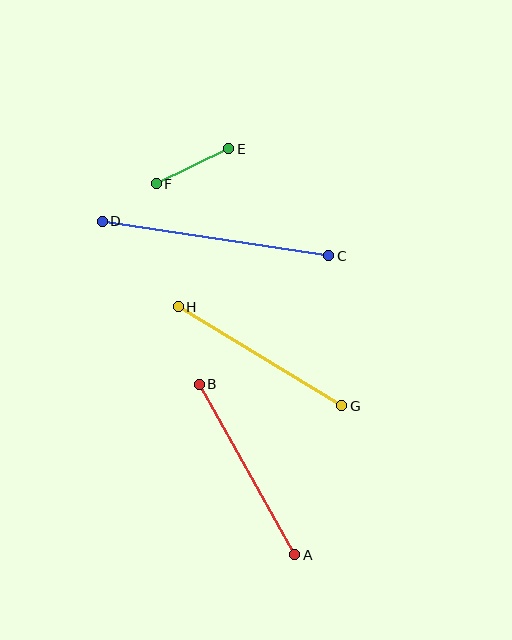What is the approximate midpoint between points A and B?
The midpoint is at approximately (247, 469) pixels.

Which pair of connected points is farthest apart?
Points C and D are farthest apart.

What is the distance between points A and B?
The distance is approximately 195 pixels.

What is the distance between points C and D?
The distance is approximately 229 pixels.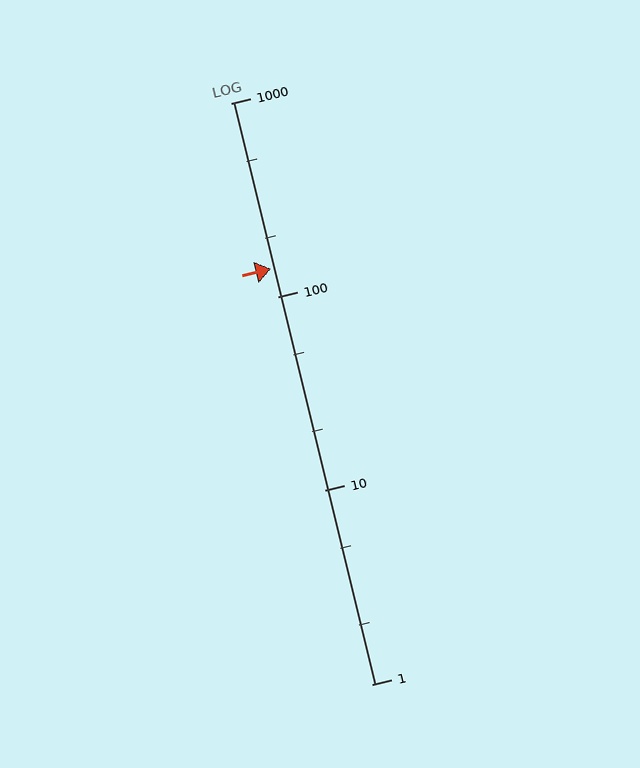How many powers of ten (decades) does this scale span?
The scale spans 3 decades, from 1 to 1000.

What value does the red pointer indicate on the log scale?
The pointer indicates approximately 140.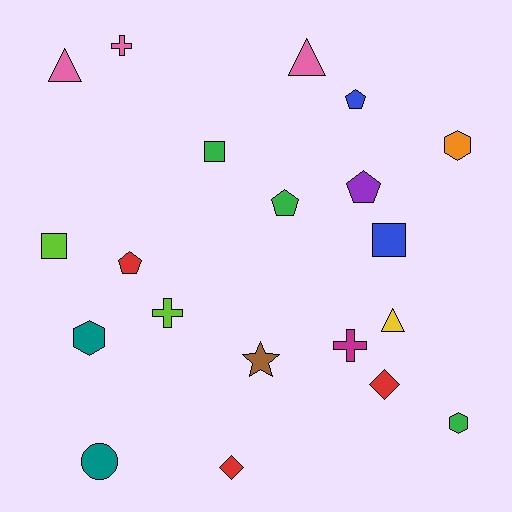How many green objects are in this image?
There are 3 green objects.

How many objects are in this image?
There are 20 objects.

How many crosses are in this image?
There are 3 crosses.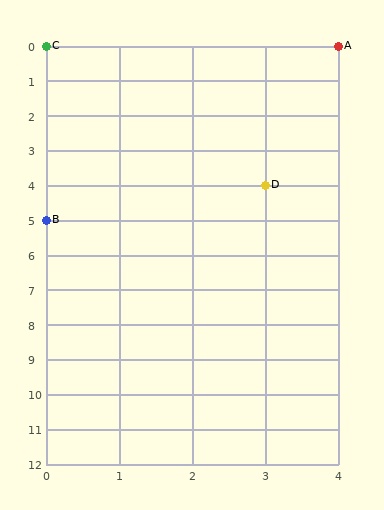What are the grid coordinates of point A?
Point A is at grid coordinates (4, 0).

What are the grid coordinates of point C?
Point C is at grid coordinates (0, 0).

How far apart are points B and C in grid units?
Points B and C are 5 rows apart.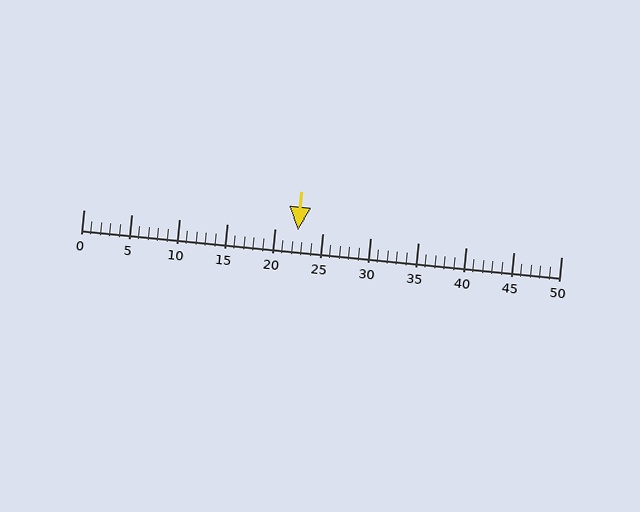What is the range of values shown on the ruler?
The ruler shows values from 0 to 50.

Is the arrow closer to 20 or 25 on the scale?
The arrow is closer to 20.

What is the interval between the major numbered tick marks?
The major tick marks are spaced 5 units apart.